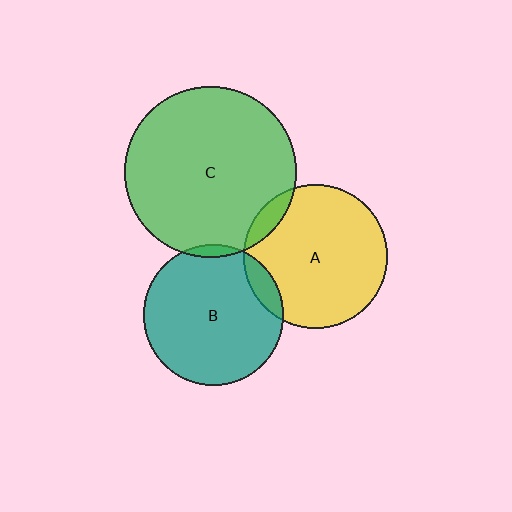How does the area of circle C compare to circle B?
Approximately 1.5 times.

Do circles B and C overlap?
Yes.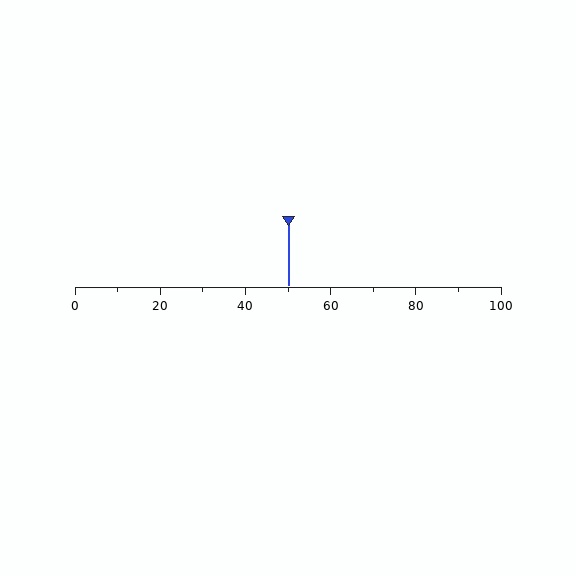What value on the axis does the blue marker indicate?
The marker indicates approximately 50.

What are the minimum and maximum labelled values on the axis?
The axis runs from 0 to 100.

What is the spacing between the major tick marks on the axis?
The major ticks are spaced 20 apart.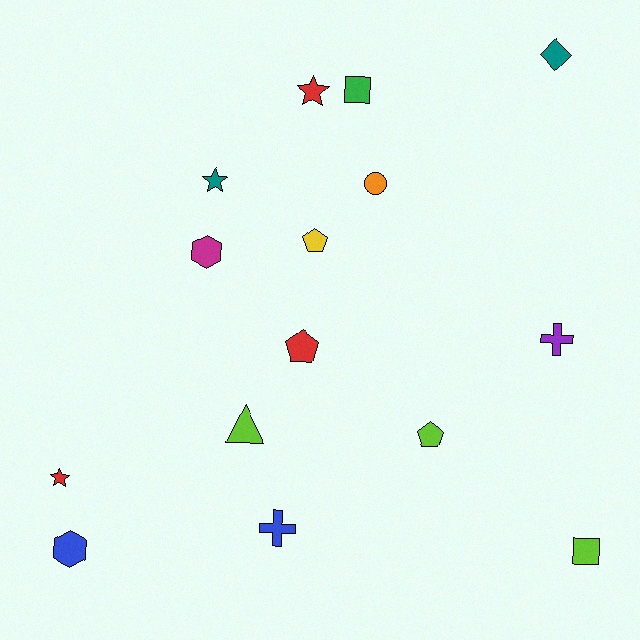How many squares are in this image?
There are 2 squares.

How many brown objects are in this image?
There are no brown objects.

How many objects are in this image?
There are 15 objects.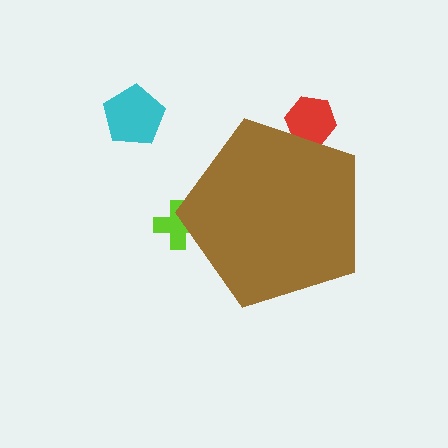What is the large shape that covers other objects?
A brown pentagon.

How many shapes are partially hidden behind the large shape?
2 shapes are partially hidden.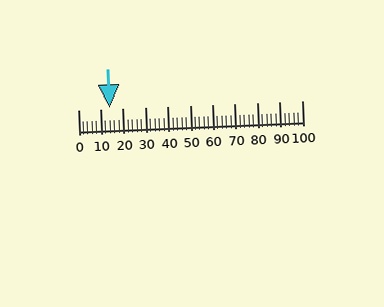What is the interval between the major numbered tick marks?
The major tick marks are spaced 10 units apart.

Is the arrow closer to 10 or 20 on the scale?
The arrow is closer to 10.